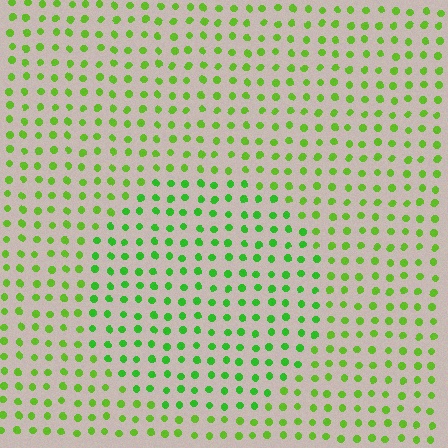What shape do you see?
I see a circle.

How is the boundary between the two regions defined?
The boundary is defined purely by a slight shift in hue (about 21 degrees). Spacing, size, and orientation are identical on both sides.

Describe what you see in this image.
The image is filled with small lime elements in a uniform arrangement. A circle-shaped region is visible where the elements are tinted to a slightly different hue, forming a subtle color boundary.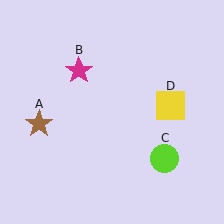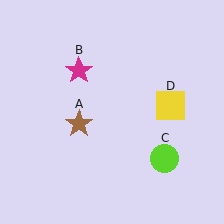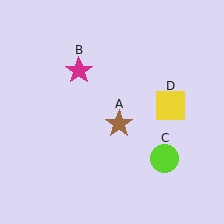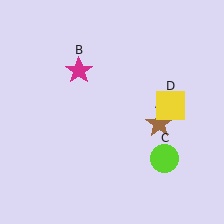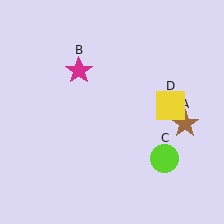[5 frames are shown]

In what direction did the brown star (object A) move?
The brown star (object A) moved right.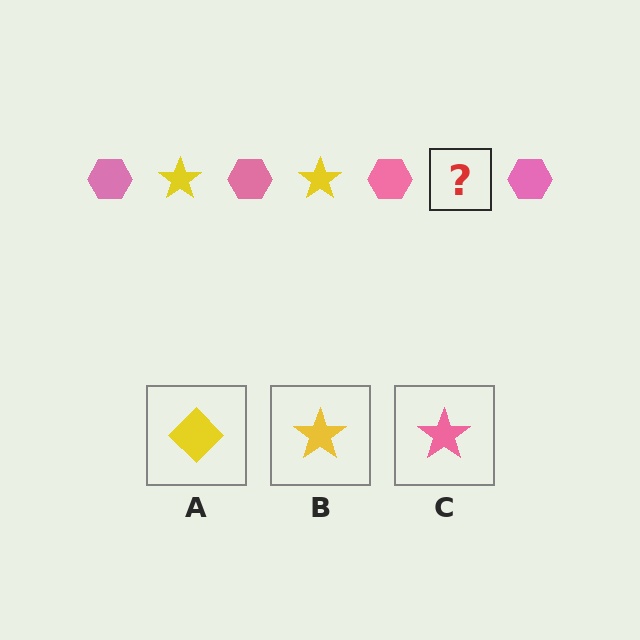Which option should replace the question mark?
Option B.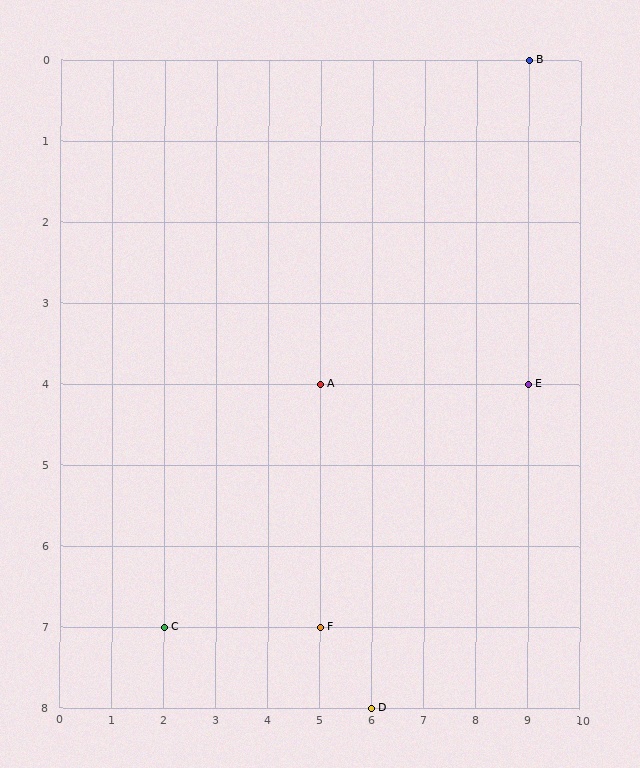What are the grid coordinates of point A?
Point A is at grid coordinates (5, 4).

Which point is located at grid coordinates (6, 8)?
Point D is at (6, 8).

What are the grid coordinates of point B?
Point B is at grid coordinates (9, 0).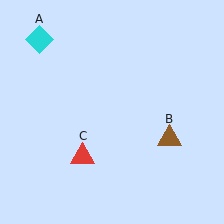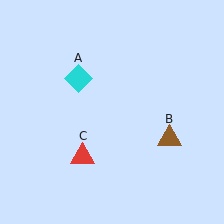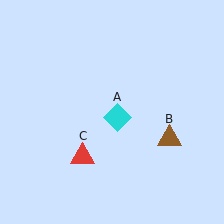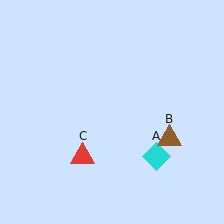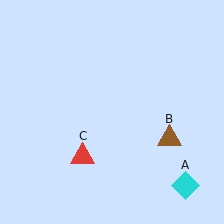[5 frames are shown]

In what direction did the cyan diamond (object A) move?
The cyan diamond (object A) moved down and to the right.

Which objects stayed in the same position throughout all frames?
Brown triangle (object B) and red triangle (object C) remained stationary.